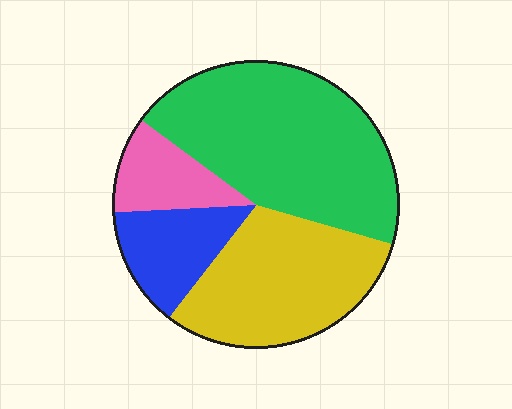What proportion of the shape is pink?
Pink takes up less than a sixth of the shape.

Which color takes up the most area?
Green, at roughly 45%.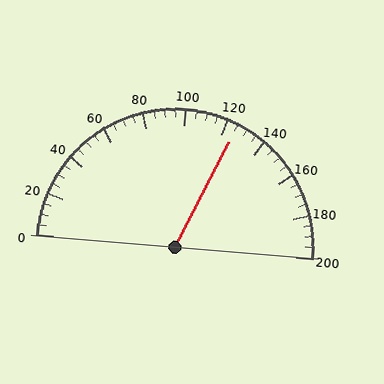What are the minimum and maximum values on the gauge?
The gauge ranges from 0 to 200.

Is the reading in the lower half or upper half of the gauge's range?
The reading is in the upper half of the range (0 to 200).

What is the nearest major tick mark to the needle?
The nearest major tick mark is 120.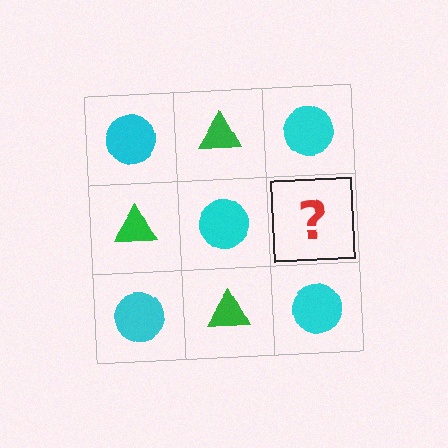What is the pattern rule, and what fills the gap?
The rule is that it alternates cyan circle and green triangle in a checkerboard pattern. The gap should be filled with a green triangle.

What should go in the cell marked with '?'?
The missing cell should contain a green triangle.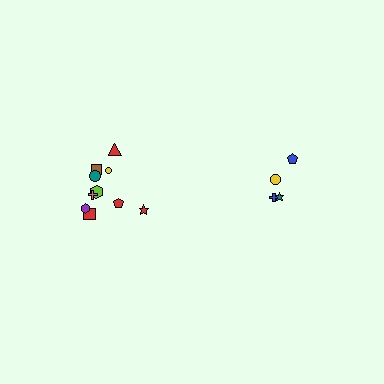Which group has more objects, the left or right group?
The left group.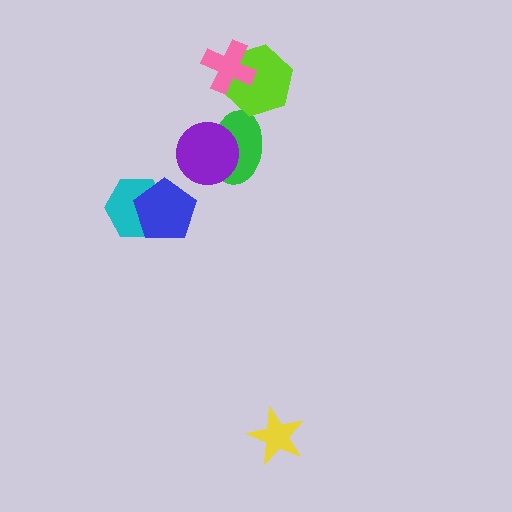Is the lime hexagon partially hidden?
Yes, it is partially covered by another shape.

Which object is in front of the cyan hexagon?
The blue pentagon is in front of the cyan hexagon.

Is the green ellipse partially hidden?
Yes, it is partially covered by another shape.